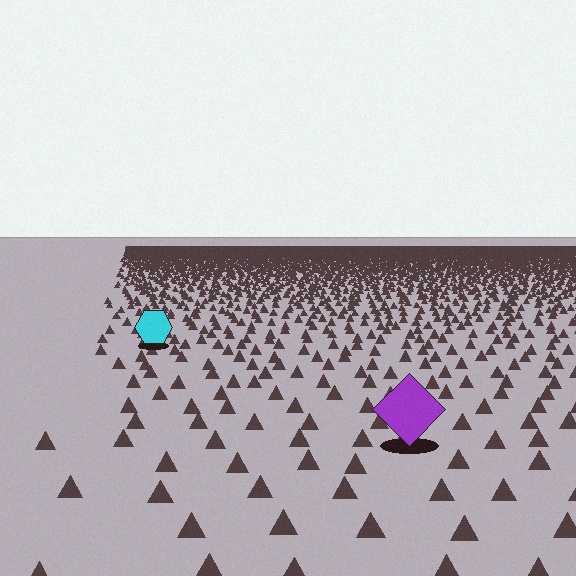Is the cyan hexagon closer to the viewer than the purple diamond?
No. The purple diamond is closer — you can tell from the texture gradient: the ground texture is coarser near it.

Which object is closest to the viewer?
The purple diamond is closest. The texture marks near it are larger and more spread out.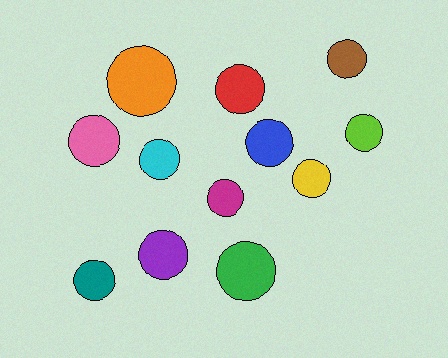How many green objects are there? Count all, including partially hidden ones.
There is 1 green object.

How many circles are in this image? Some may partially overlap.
There are 12 circles.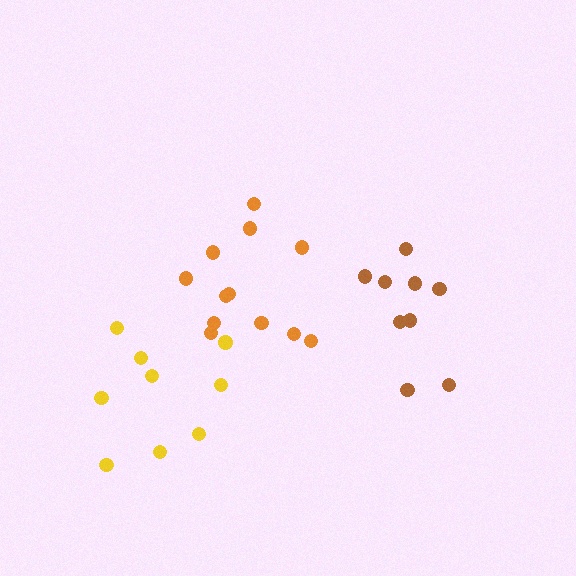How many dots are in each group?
Group 1: 12 dots, Group 2: 9 dots, Group 3: 9 dots (30 total).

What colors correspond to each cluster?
The clusters are colored: orange, brown, yellow.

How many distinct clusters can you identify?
There are 3 distinct clusters.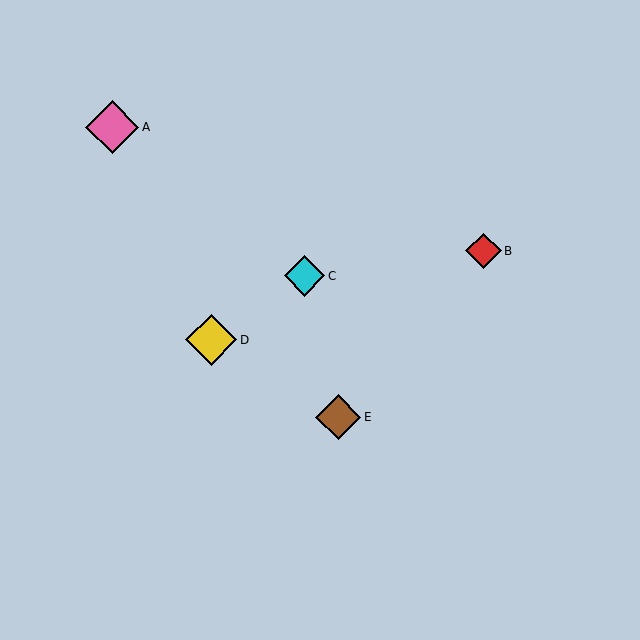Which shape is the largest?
The pink diamond (labeled A) is the largest.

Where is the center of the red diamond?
The center of the red diamond is at (484, 251).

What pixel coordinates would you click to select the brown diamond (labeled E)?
Click at (338, 417) to select the brown diamond E.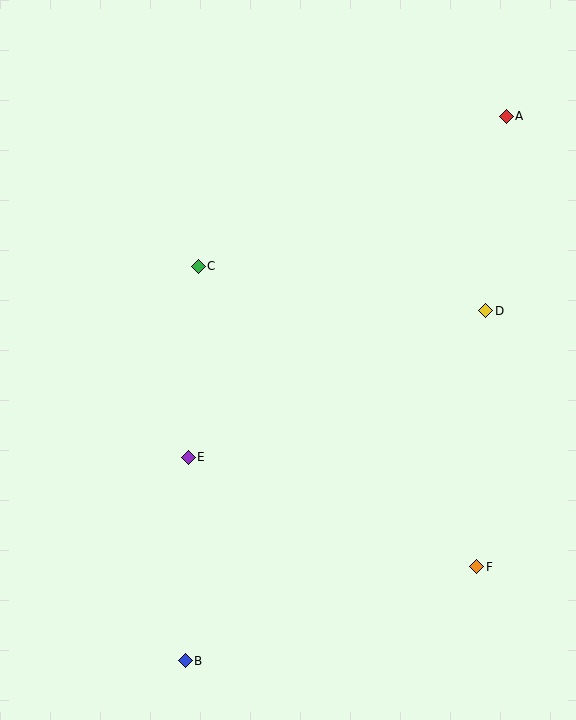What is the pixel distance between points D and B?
The distance between D and B is 462 pixels.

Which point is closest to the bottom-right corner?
Point F is closest to the bottom-right corner.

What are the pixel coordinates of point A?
Point A is at (506, 116).